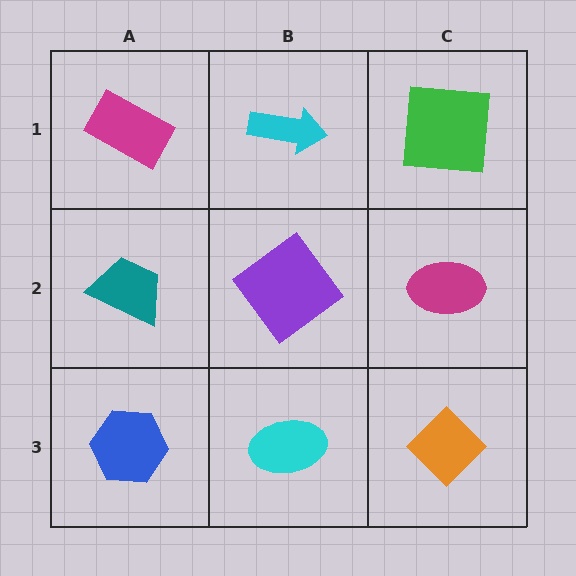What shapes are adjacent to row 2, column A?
A magenta rectangle (row 1, column A), a blue hexagon (row 3, column A), a purple diamond (row 2, column B).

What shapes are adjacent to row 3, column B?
A purple diamond (row 2, column B), a blue hexagon (row 3, column A), an orange diamond (row 3, column C).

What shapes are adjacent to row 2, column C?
A green square (row 1, column C), an orange diamond (row 3, column C), a purple diamond (row 2, column B).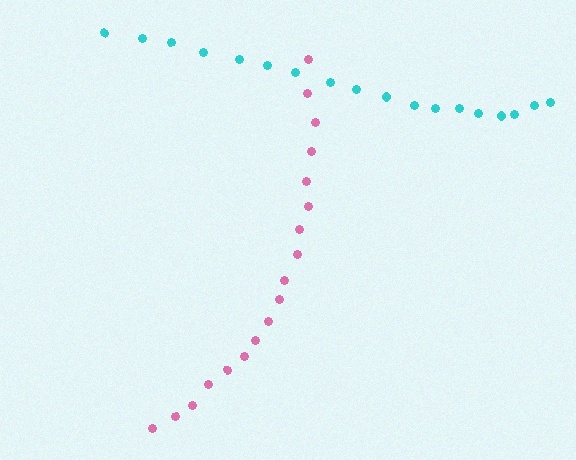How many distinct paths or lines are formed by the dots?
There are 2 distinct paths.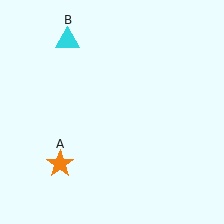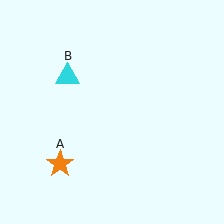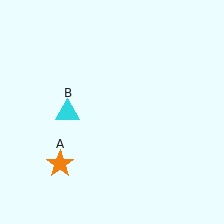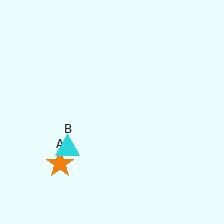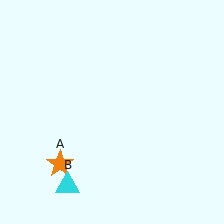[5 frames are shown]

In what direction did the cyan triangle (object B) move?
The cyan triangle (object B) moved down.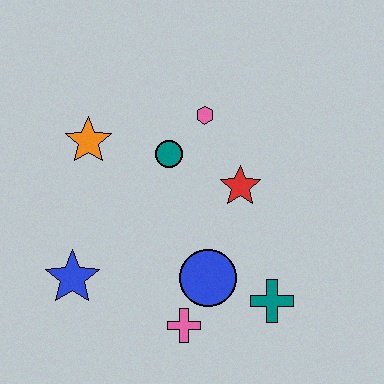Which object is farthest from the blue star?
The pink hexagon is farthest from the blue star.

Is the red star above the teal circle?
No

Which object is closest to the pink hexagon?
The teal circle is closest to the pink hexagon.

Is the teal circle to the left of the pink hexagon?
Yes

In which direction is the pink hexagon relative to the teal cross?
The pink hexagon is above the teal cross.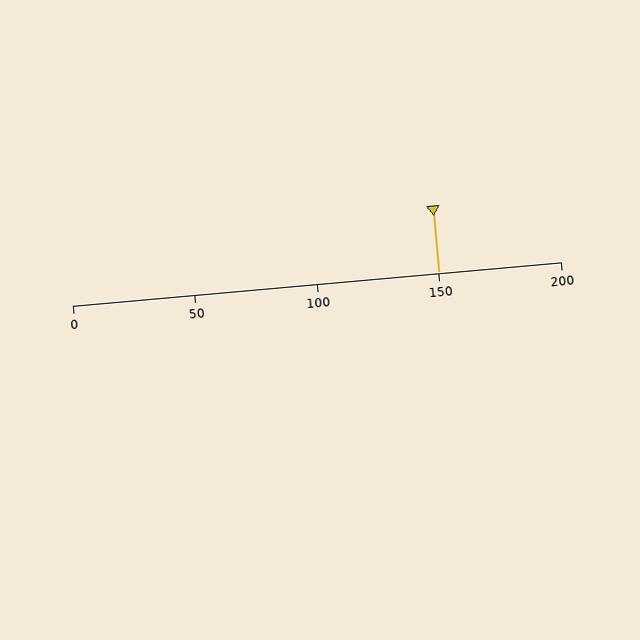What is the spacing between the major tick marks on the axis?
The major ticks are spaced 50 apart.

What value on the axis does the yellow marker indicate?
The marker indicates approximately 150.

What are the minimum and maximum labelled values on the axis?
The axis runs from 0 to 200.